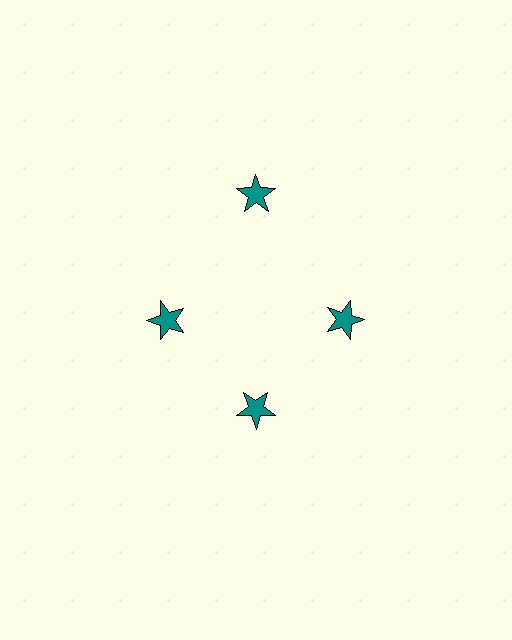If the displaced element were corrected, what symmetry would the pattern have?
It would have 4-fold rotational symmetry — the pattern would map onto itself every 90 degrees.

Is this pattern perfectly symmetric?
No. The 4 teal stars are arranged in a ring, but one element near the 12 o'clock position is pushed outward from the center, breaking the 4-fold rotational symmetry.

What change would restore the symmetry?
The symmetry would be restored by moving it inward, back onto the ring so that all 4 stars sit at equal angles and equal distance from the center.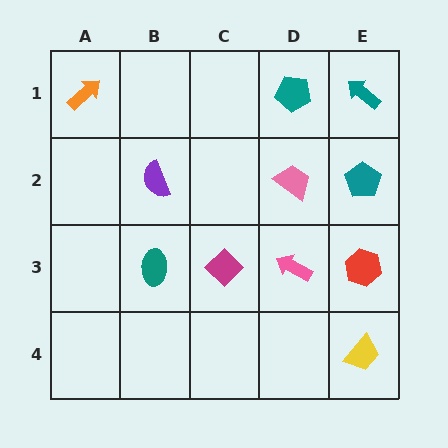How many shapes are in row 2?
3 shapes.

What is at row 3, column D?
A pink arrow.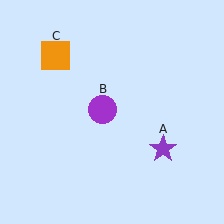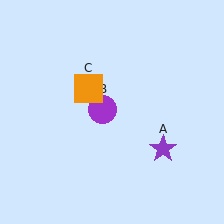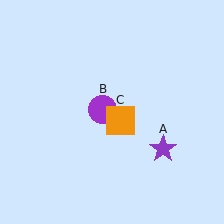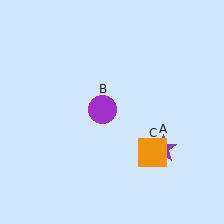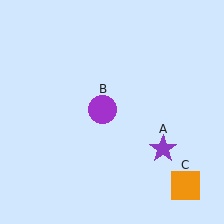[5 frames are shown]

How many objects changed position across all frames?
1 object changed position: orange square (object C).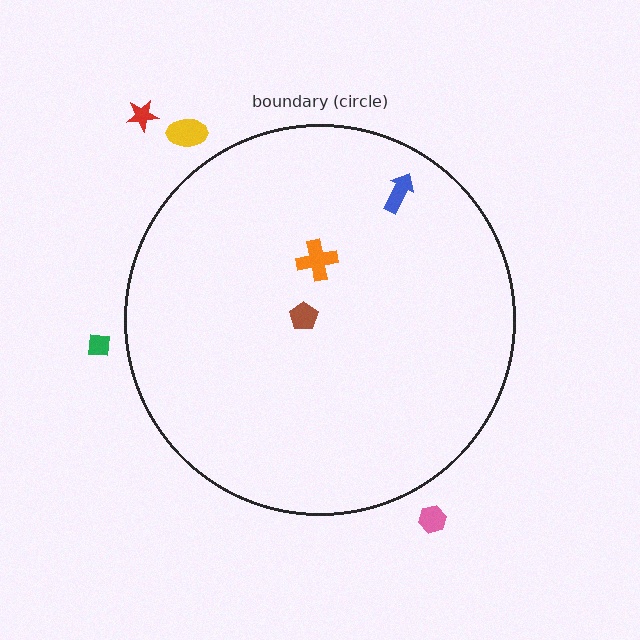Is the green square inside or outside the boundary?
Outside.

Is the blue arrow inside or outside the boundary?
Inside.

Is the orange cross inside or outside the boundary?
Inside.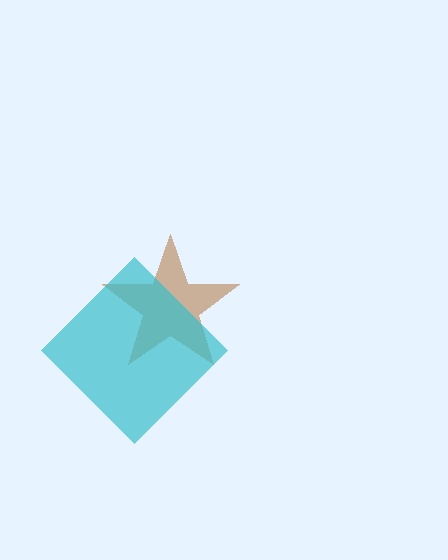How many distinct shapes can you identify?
There are 2 distinct shapes: a brown star, a cyan diamond.